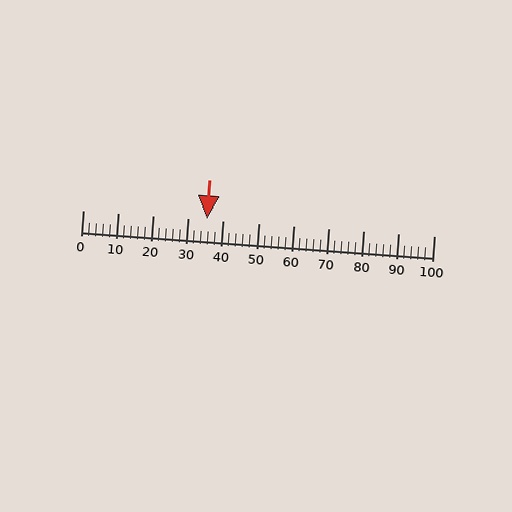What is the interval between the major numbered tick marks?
The major tick marks are spaced 10 units apart.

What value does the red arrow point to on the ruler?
The red arrow points to approximately 35.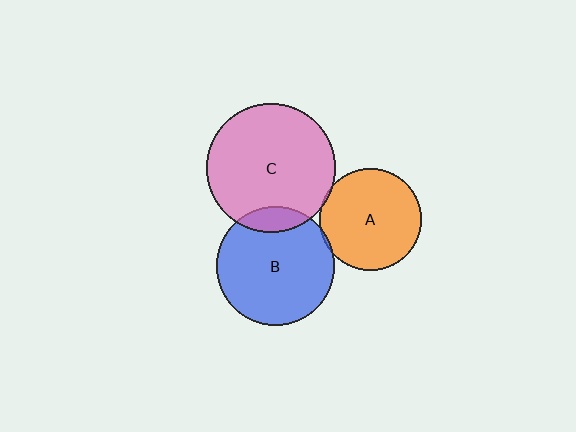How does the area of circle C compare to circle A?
Approximately 1.6 times.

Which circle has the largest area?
Circle C (pink).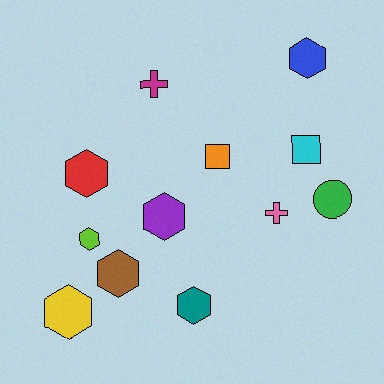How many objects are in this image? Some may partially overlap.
There are 12 objects.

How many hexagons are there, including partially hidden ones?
There are 7 hexagons.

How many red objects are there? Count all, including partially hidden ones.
There is 1 red object.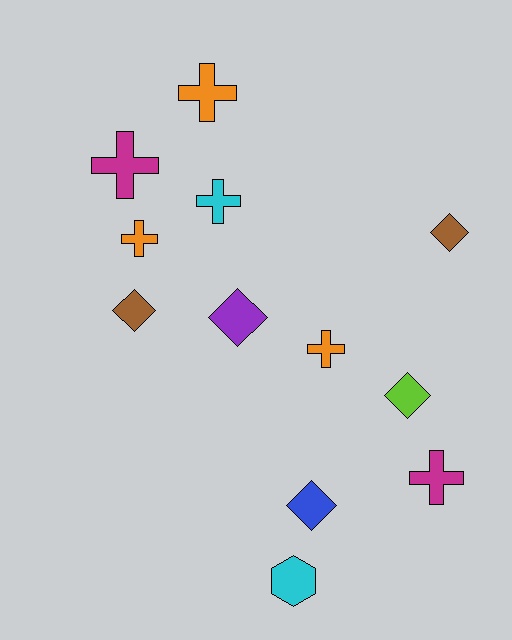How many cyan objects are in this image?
There are 2 cyan objects.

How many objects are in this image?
There are 12 objects.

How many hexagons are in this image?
There is 1 hexagon.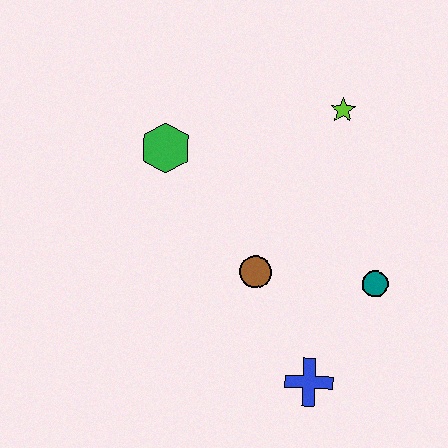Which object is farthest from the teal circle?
The green hexagon is farthest from the teal circle.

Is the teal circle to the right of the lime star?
Yes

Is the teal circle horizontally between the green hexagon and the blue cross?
No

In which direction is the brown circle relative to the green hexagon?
The brown circle is below the green hexagon.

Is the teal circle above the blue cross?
Yes